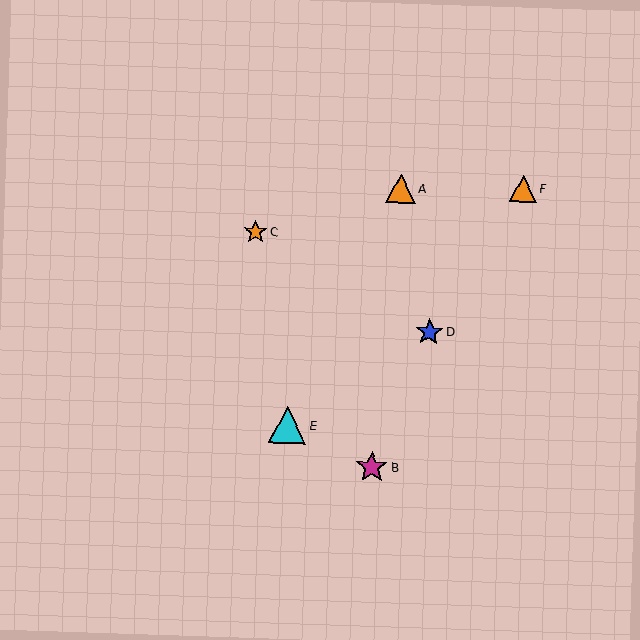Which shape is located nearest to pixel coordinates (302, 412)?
The cyan triangle (labeled E) at (287, 425) is nearest to that location.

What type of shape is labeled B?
Shape B is a magenta star.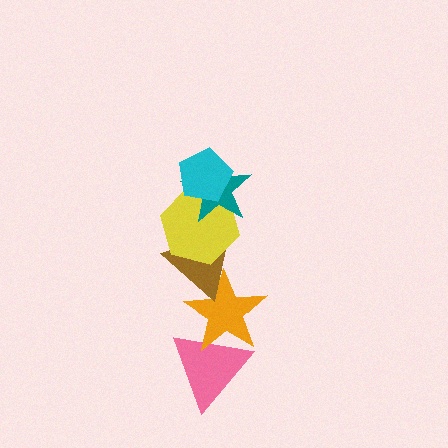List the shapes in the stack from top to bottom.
From top to bottom: the cyan pentagon, the teal star, the yellow hexagon, the brown triangle, the orange star, the pink triangle.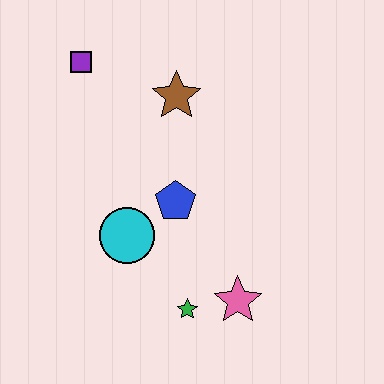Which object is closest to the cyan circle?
The blue pentagon is closest to the cyan circle.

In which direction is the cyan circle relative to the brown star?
The cyan circle is below the brown star.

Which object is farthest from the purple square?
The pink star is farthest from the purple square.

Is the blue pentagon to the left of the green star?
Yes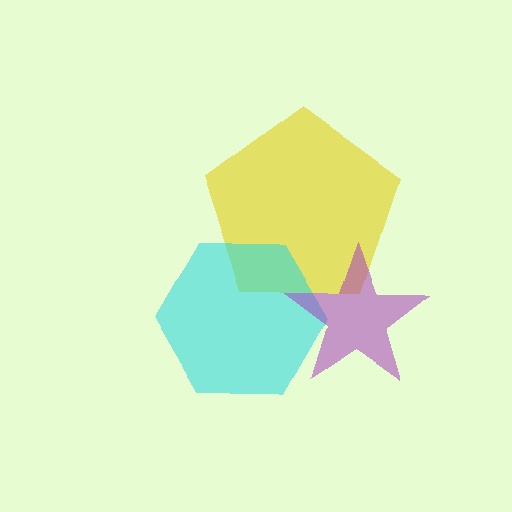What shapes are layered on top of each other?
The layered shapes are: a yellow pentagon, a cyan hexagon, a purple star.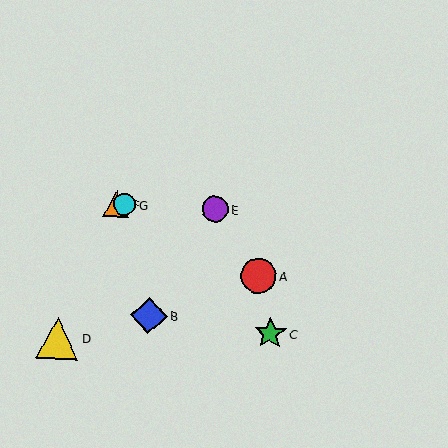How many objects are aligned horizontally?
3 objects (E, F, G) are aligned horizontally.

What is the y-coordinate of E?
Object E is at y≈209.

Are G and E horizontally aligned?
Yes, both are at y≈204.